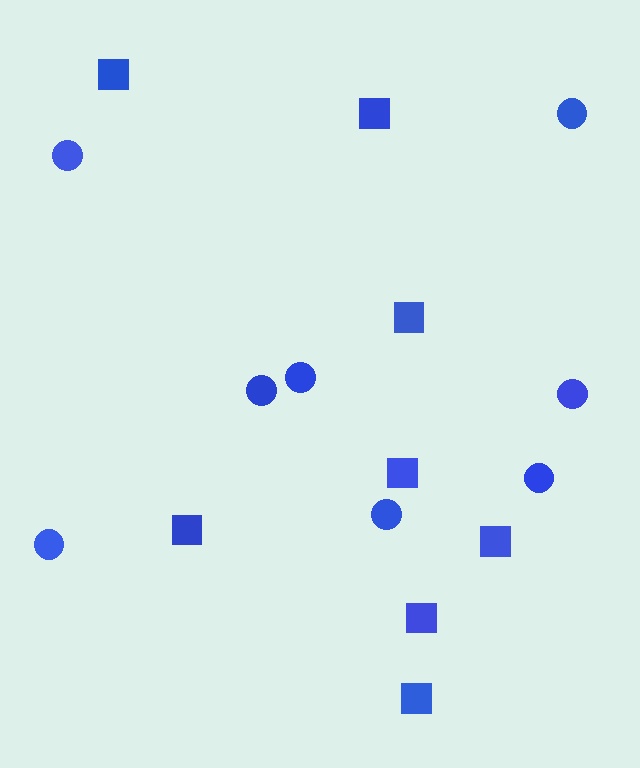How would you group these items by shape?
There are 2 groups: one group of squares (8) and one group of circles (8).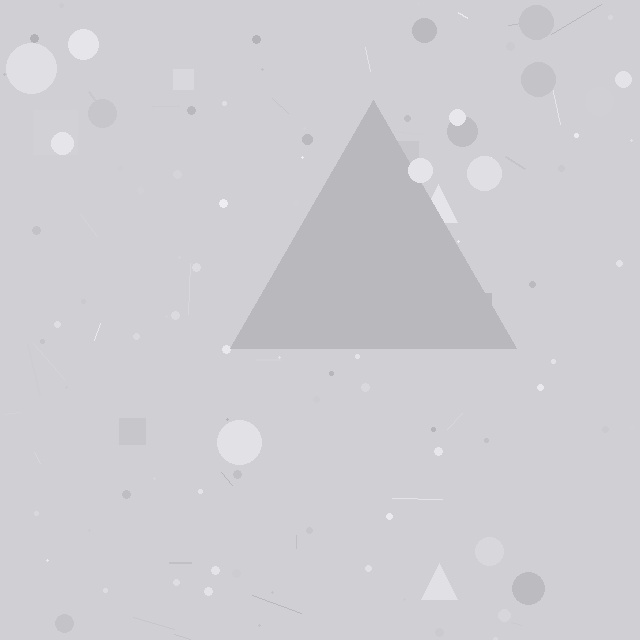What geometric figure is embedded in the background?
A triangle is embedded in the background.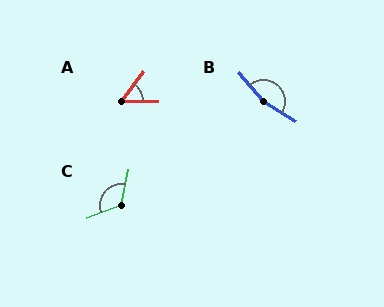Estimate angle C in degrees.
Approximately 122 degrees.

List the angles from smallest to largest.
A (53°), C (122°), B (161°).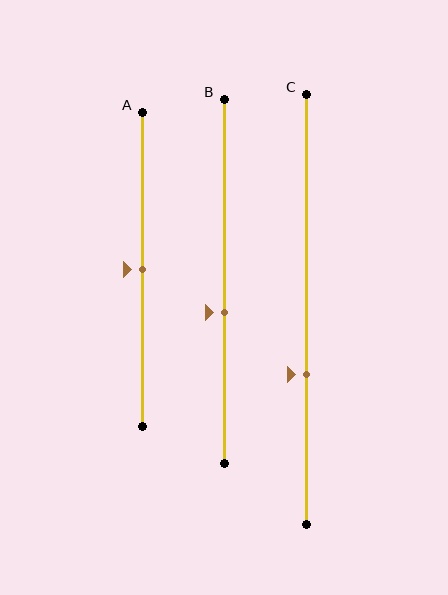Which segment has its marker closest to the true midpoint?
Segment A has its marker closest to the true midpoint.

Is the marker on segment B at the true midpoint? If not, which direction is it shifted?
No, the marker on segment B is shifted downward by about 9% of the segment length.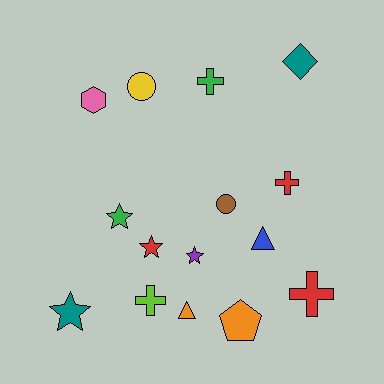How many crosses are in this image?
There are 4 crosses.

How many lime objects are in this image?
There is 1 lime object.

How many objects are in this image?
There are 15 objects.